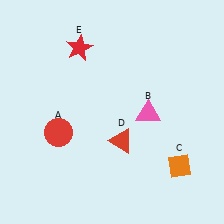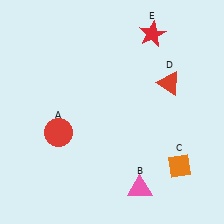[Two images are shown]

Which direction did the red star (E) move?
The red star (E) moved right.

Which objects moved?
The objects that moved are: the pink triangle (B), the red triangle (D), the red star (E).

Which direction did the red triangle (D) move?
The red triangle (D) moved up.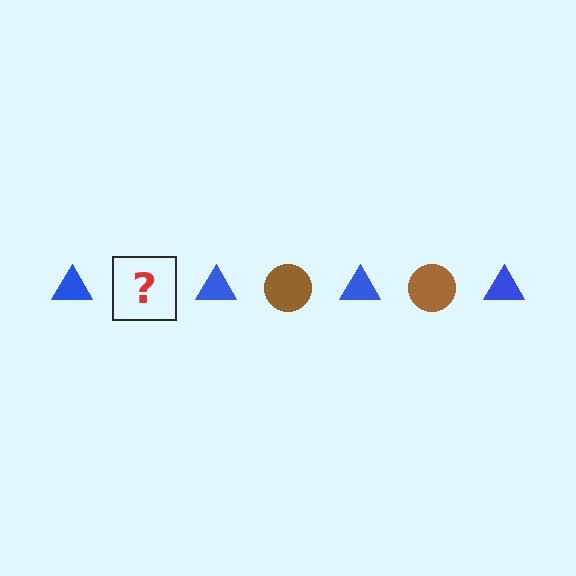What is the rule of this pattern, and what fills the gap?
The rule is that the pattern alternates between blue triangle and brown circle. The gap should be filled with a brown circle.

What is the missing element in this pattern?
The missing element is a brown circle.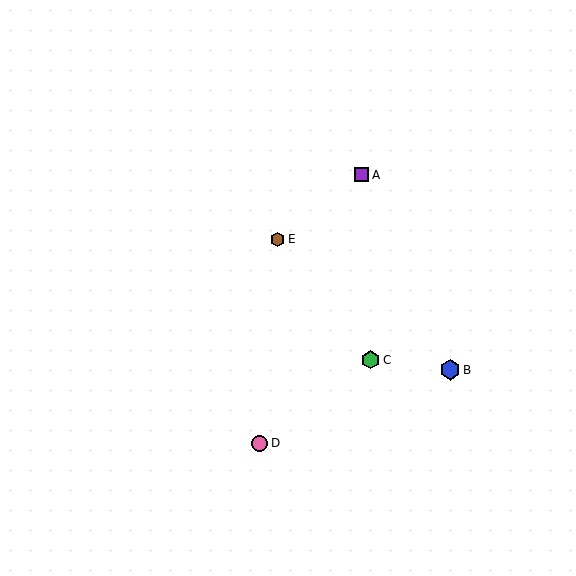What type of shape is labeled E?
Shape E is a brown hexagon.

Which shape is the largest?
The blue hexagon (labeled B) is the largest.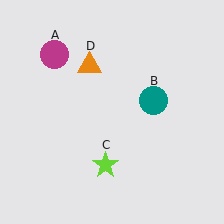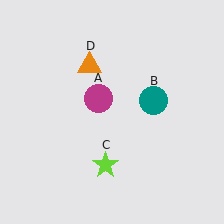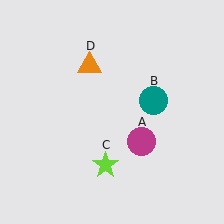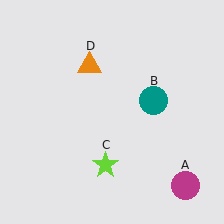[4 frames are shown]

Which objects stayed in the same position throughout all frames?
Teal circle (object B) and lime star (object C) and orange triangle (object D) remained stationary.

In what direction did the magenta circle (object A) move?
The magenta circle (object A) moved down and to the right.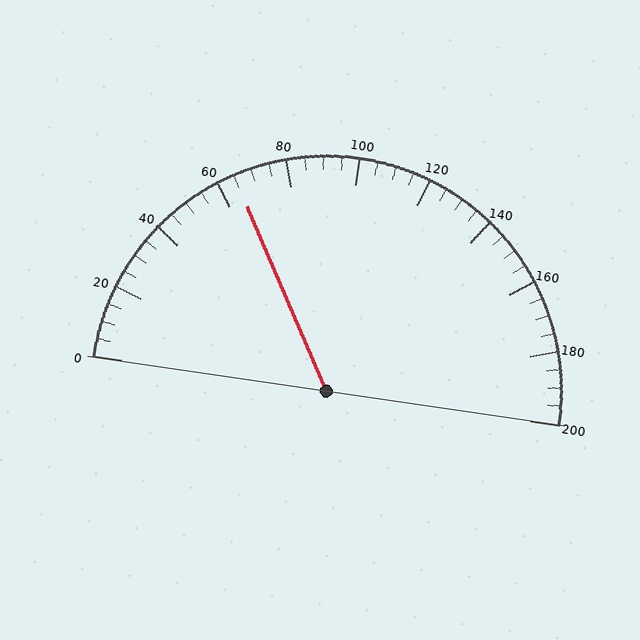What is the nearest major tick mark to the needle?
The nearest major tick mark is 60.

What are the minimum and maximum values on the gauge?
The gauge ranges from 0 to 200.